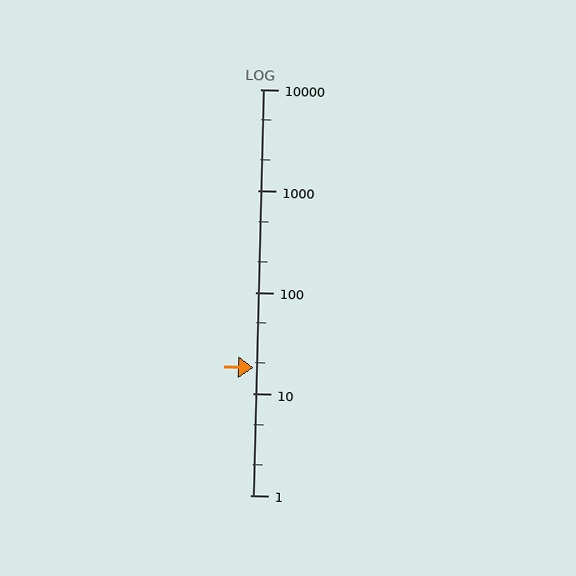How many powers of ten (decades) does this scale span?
The scale spans 4 decades, from 1 to 10000.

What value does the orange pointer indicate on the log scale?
The pointer indicates approximately 18.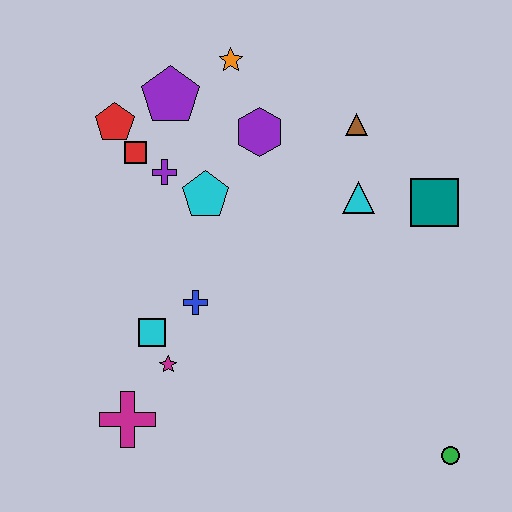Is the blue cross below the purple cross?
Yes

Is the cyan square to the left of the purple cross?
Yes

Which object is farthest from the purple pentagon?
The green circle is farthest from the purple pentagon.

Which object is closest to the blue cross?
The cyan square is closest to the blue cross.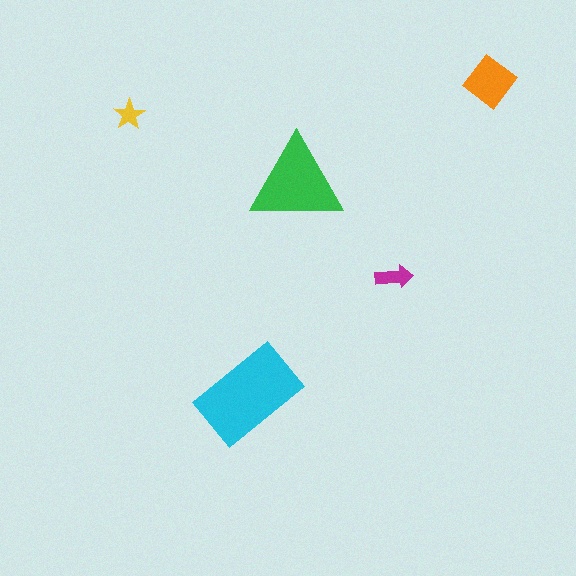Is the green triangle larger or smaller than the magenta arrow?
Larger.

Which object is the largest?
The cyan rectangle.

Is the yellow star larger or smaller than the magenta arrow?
Smaller.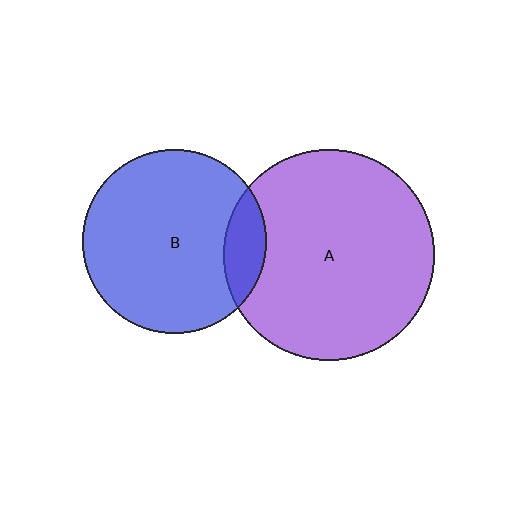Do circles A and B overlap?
Yes.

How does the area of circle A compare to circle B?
Approximately 1.3 times.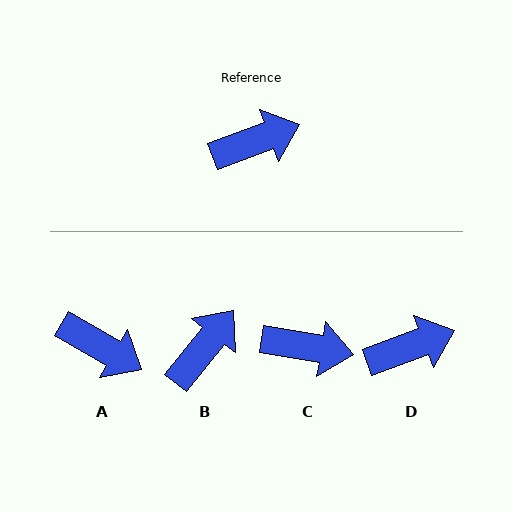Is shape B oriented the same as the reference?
No, it is off by about 32 degrees.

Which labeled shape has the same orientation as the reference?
D.